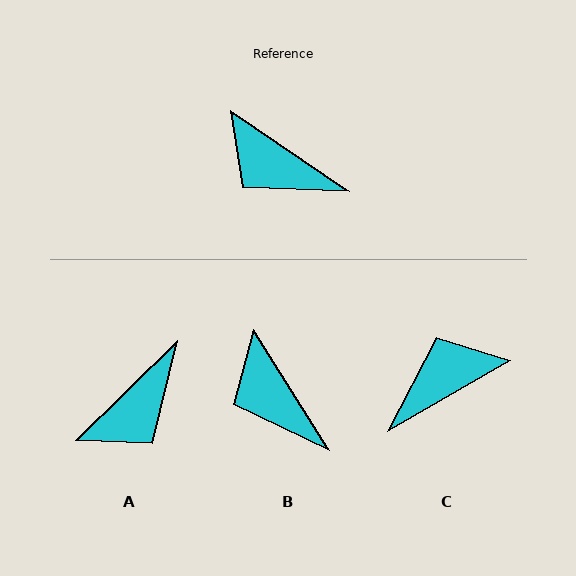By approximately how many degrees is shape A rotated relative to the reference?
Approximately 79 degrees counter-clockwise.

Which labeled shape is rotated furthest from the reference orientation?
C, about 116 degrees away.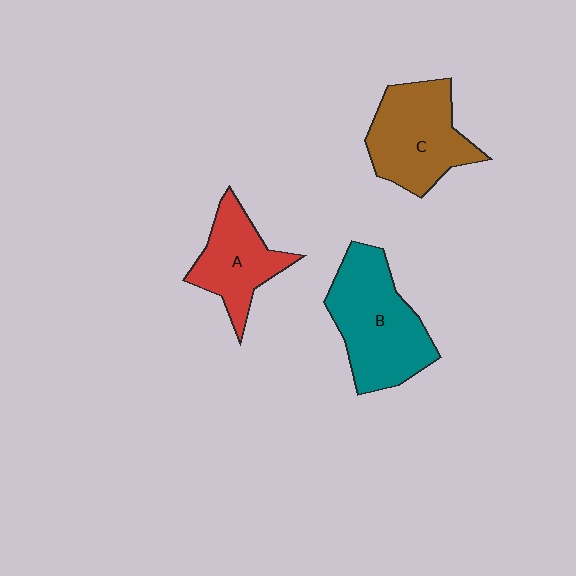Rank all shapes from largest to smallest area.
From largest to smallest: B (teal), C (brown), A (red).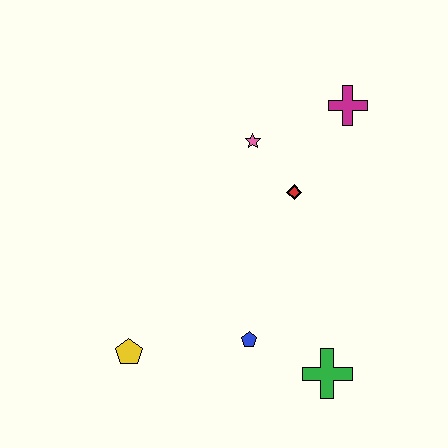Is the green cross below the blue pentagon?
Yes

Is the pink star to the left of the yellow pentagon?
No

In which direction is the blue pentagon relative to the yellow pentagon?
The blue pentagon is to the right of the yellow pentagon.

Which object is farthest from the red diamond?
The yellow pentagon is farthest from the red diamond.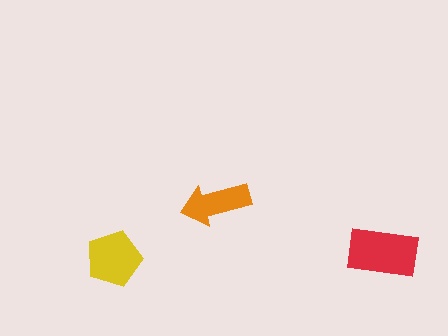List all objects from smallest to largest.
The orange arrow, the yellow pentagon, the red rectangle.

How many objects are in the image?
There are 3 objects in the image.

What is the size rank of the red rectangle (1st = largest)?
1st.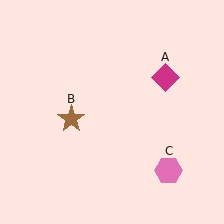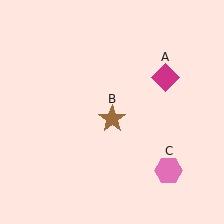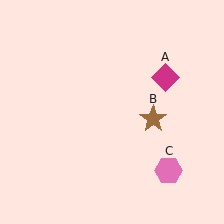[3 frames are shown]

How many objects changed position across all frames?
1 object changed position: brown star (object B).